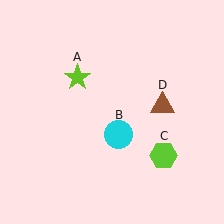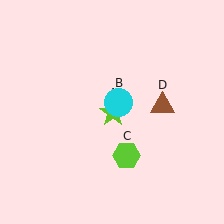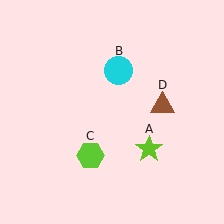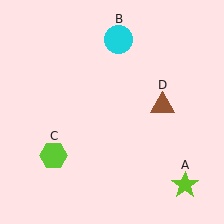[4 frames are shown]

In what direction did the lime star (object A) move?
The lime star (object A) moved down and to the right.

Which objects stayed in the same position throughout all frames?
Brown triangle (object D) remained stationary.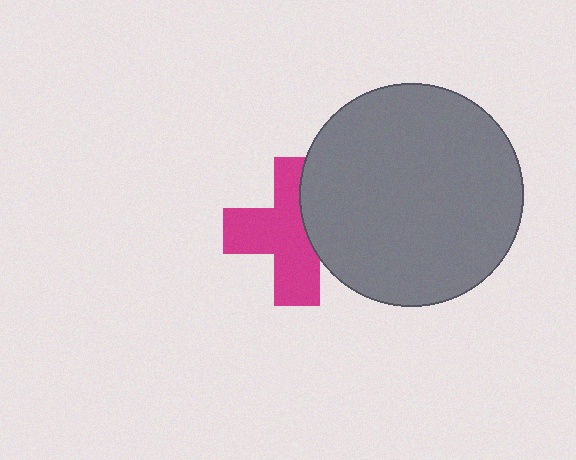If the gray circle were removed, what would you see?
You would see the complete magenta cross.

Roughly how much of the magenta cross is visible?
Most of it is visible (roughly 65%).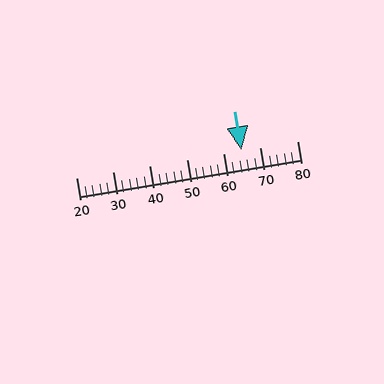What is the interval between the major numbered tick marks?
The major tick marks are spaced 10 units apart.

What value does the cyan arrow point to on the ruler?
The cyan arrow points to approximately 65.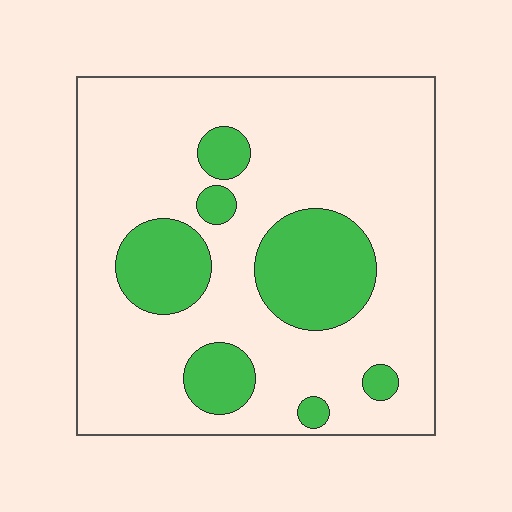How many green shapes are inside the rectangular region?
7.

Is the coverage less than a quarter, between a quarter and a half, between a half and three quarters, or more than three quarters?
Less than a quarter.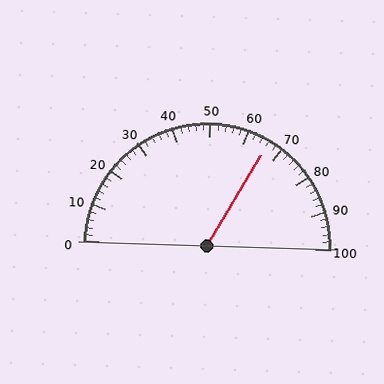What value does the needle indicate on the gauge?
The needle indicates approximately 66.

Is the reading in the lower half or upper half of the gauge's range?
The reading is in the upper half of the range (0 to 100).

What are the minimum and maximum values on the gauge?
The gauge ranges from 0 to 100.